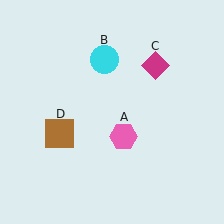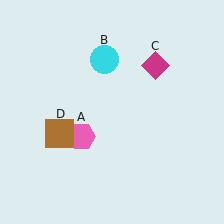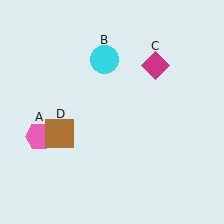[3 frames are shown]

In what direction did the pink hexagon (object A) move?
The pink hexagon (object A) moved left.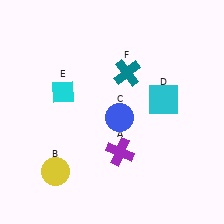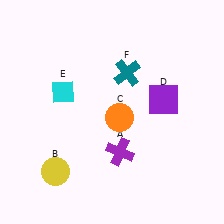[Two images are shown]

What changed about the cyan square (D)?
In Image 1, D is cyan. In Image 2, it changed to purple.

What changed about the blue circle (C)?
In Image 1, C is blue. In Image 2, it changed to orange.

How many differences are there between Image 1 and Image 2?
There are 2 differences between the two images.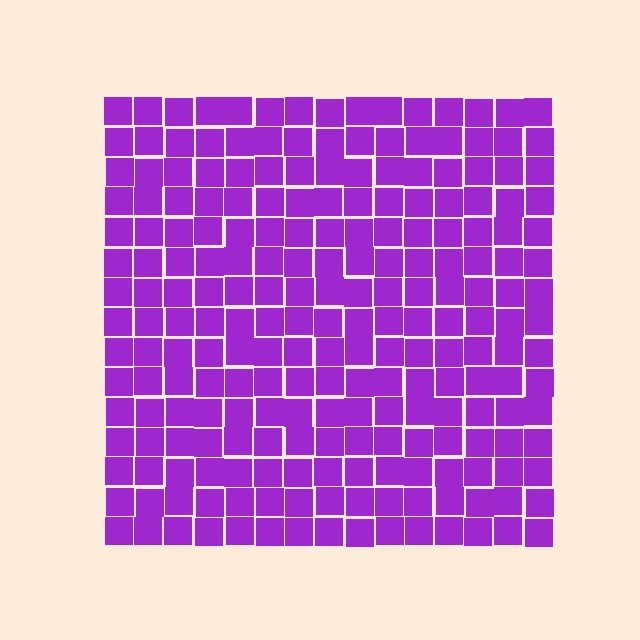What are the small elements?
The small elements are squares.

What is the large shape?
The large shape is a square.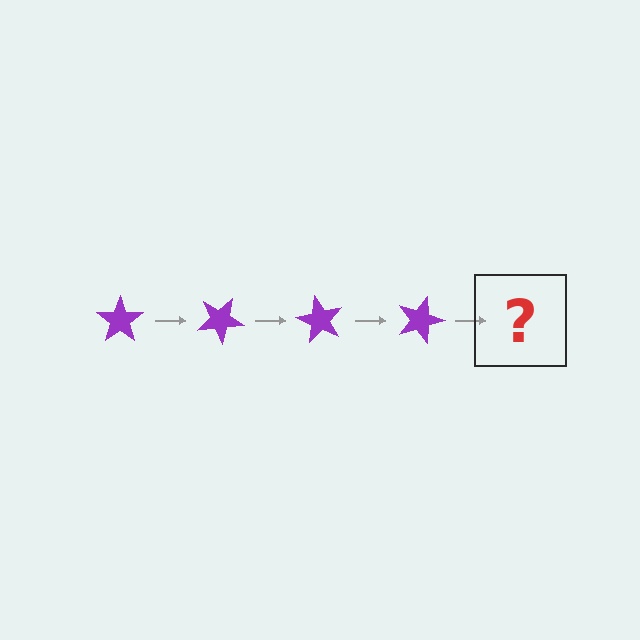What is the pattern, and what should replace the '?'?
The pattern is that the star rotates 30 degrees each step. The '?' should be a purple star rotated 120 degrees.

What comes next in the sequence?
The next element should be a purple star rotated 120 degrees.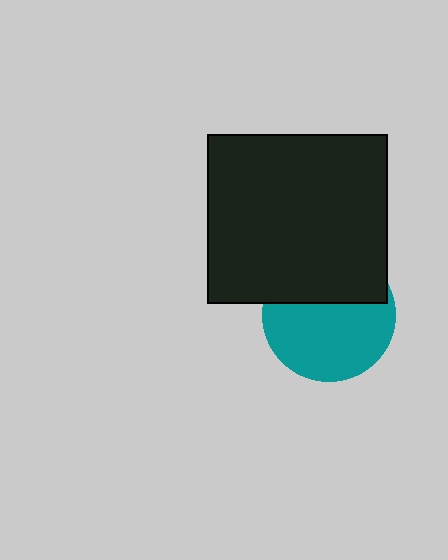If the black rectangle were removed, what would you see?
You would see the complete teal circle.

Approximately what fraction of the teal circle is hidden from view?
Roughly 39% of the teal circle is hidden behind the black rectangle.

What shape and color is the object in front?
The object in front is a black rectangle.